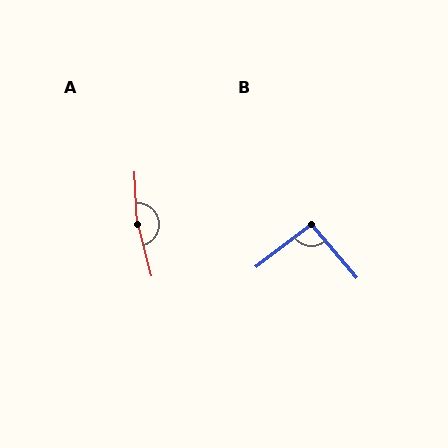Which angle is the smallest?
B, at approximately 93 degrees.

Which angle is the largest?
A, at approximately 168 degrees.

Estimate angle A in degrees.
Approximately 168 degrees.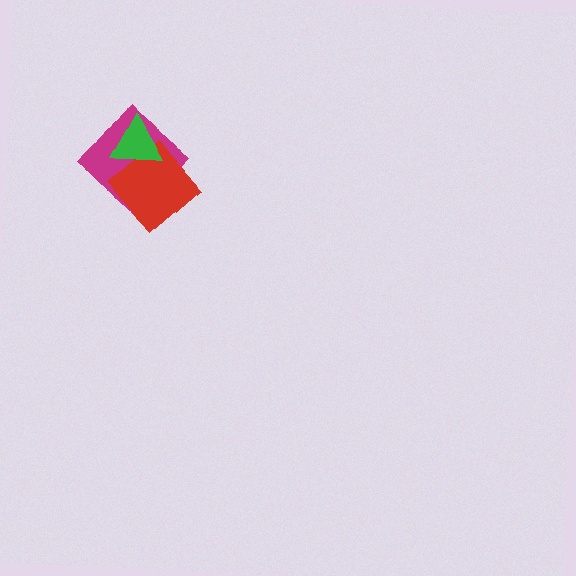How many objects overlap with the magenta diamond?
2 objects overlap with the magenta diamond.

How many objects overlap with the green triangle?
2 objects overlap with the green triangle.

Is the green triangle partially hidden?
No, no other shape covers it.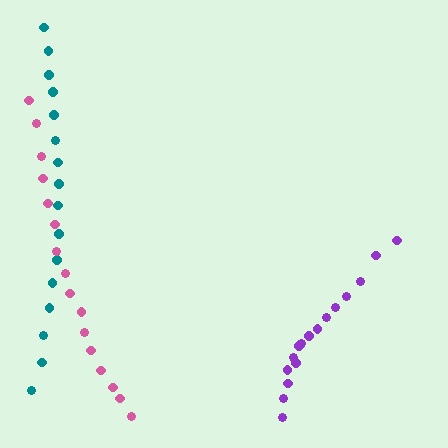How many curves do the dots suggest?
There are 3 distinct paths.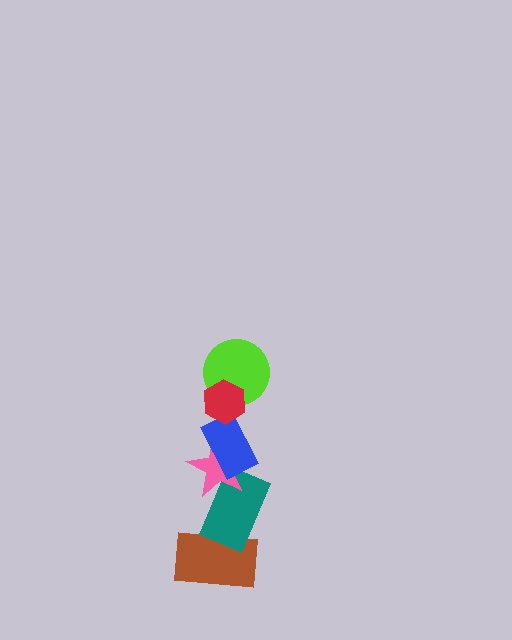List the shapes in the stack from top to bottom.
From top to bottom: the red hexagon, the lime circle, the blue rectangle, the pink star, the teal rectangle, the brown rectangle.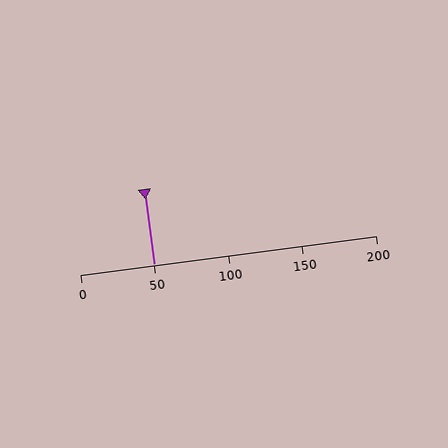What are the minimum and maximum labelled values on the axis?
The axis runs from 0 to 200.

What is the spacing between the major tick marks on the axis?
The major ticks are spaced 50 apart.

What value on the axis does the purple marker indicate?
The marker indicates approximately 50.